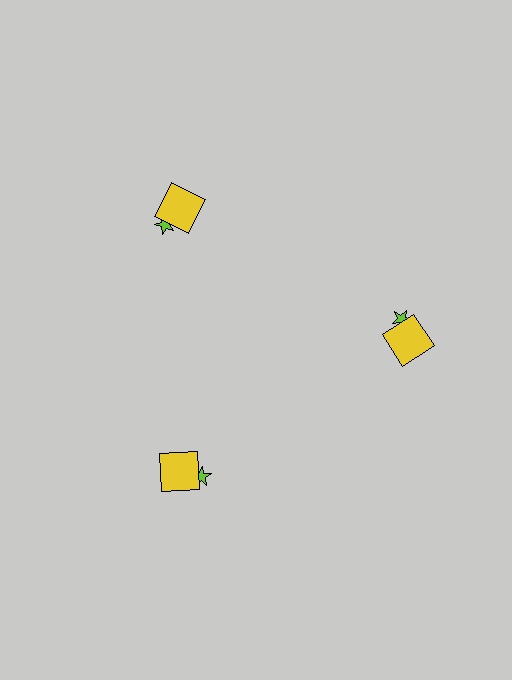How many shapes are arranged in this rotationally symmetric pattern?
There are 6 shapes, arranged in 3 groups of 2.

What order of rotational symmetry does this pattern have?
This pattern has 3-fold rotational symmetry.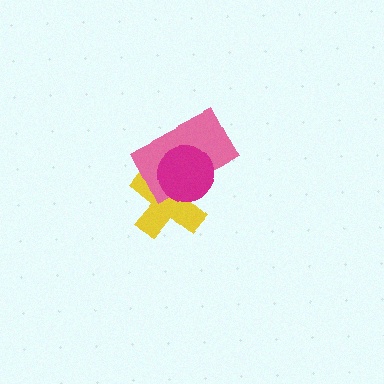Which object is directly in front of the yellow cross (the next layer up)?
The pink rectangle is directly in front of the yellow cross.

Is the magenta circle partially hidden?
No, no other shape covers it.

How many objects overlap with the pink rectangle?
2 objects overlap with the pink rectangle.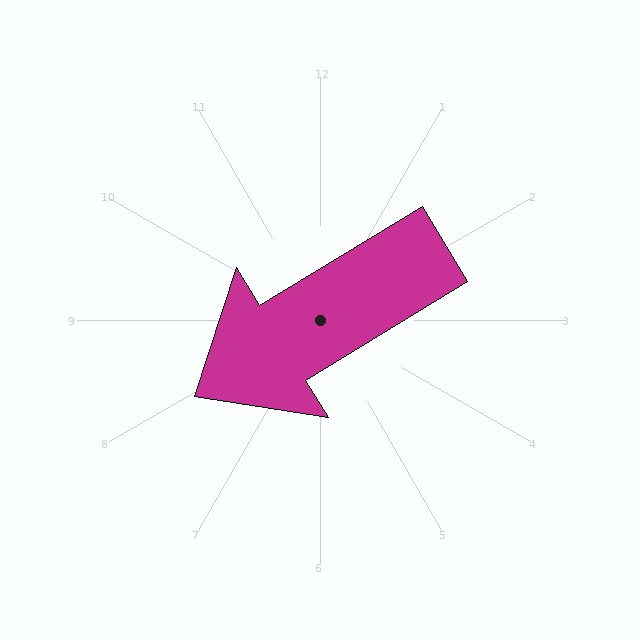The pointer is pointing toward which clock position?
Roughly 8 o'clock.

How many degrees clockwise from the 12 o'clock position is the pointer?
Approximately 239 degrees.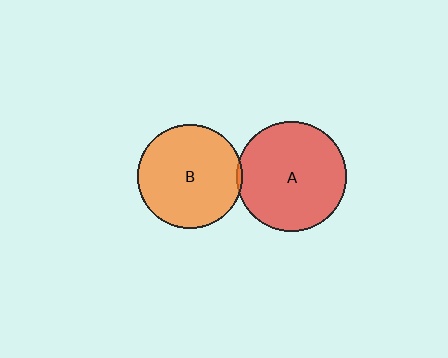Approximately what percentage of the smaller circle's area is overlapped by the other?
Approximately 5%.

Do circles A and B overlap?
Yes.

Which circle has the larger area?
Circle A (red).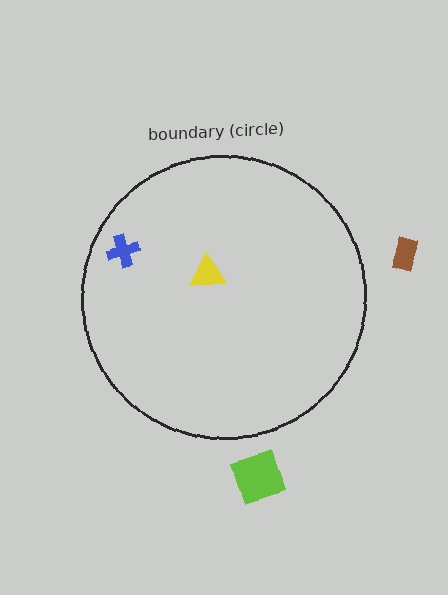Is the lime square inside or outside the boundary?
Outside.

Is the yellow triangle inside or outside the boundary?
Inside.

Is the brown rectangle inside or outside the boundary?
Outside.